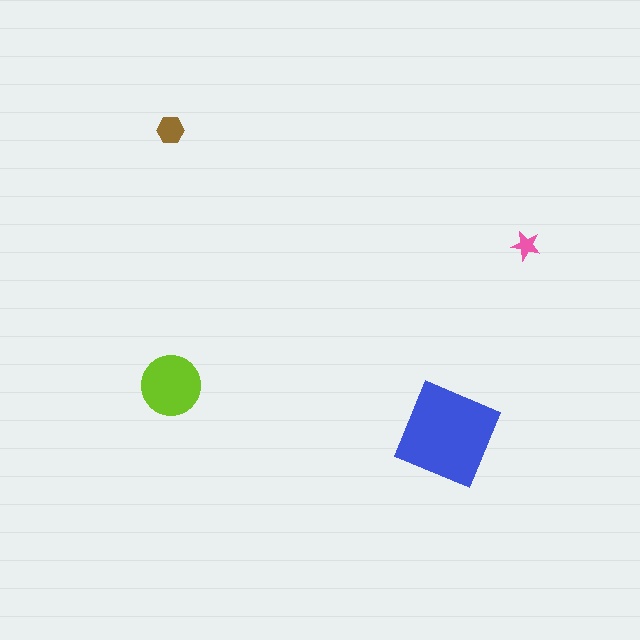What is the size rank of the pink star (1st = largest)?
4th.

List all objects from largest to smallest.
The blue diamond, the lime circle, the brown hexagon, the pink star.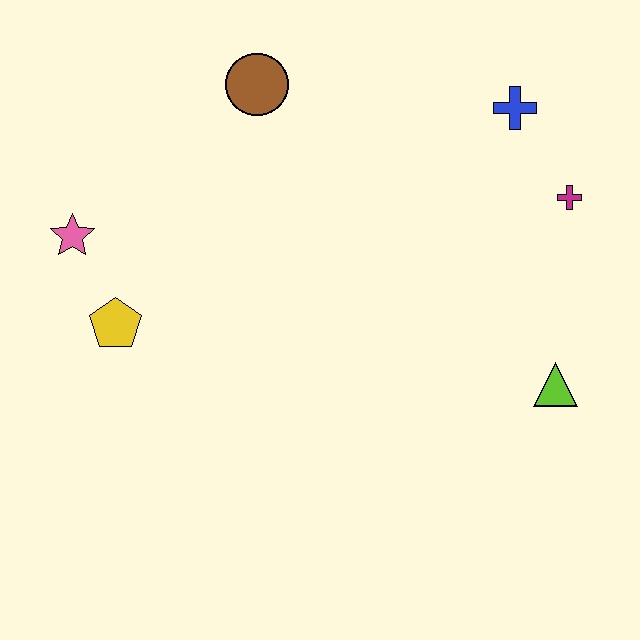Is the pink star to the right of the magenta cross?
No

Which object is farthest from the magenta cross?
The pink star is farthest from the magenta cross.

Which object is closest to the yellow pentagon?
The pink star is closest to the yellow pentagon.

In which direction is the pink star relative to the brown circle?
The pink star is to the left of the brown circle.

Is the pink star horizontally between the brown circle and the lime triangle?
No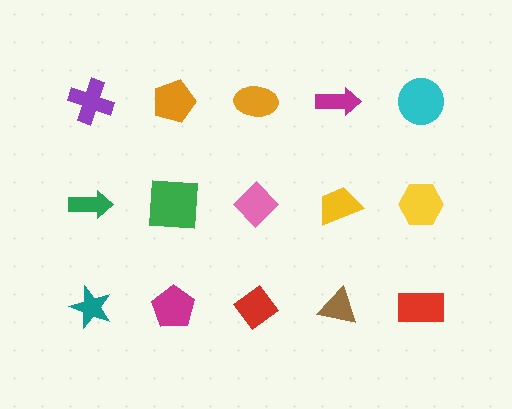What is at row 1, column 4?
A magenta arrow.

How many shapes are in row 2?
5 shapes.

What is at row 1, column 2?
An orange pentagon.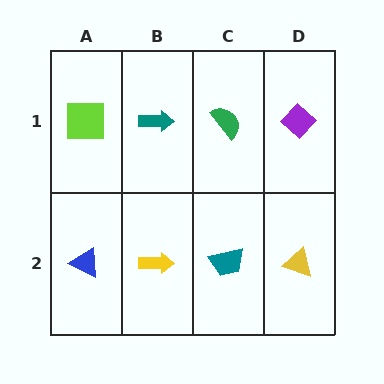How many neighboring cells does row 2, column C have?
3.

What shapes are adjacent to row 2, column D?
A purple diamond (row 1, column D), a teal trapezoid (row 2, column C).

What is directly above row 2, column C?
A green semicircle.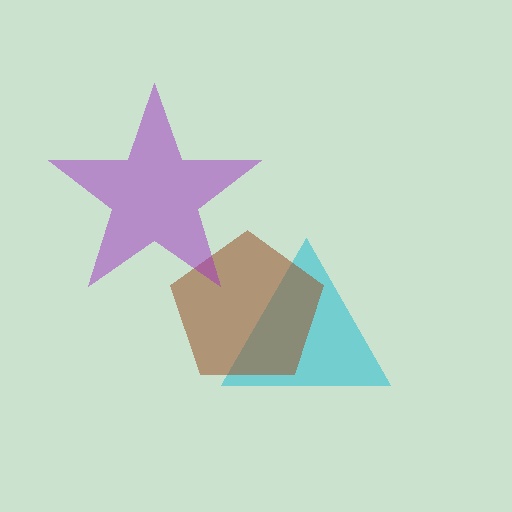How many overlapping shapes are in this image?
There are 3 overlapping shapes in the image.